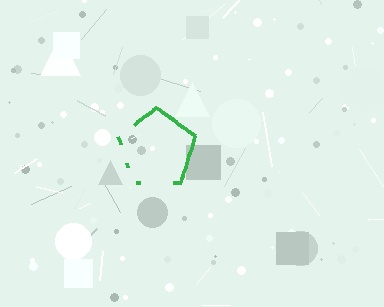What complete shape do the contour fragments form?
The contour fragments form a pentagon.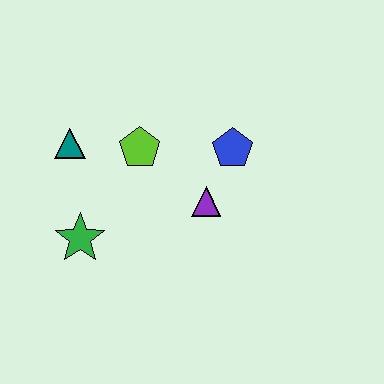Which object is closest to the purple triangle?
The blue pentagon is closest to the purple triangle.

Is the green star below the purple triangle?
Yes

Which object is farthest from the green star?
The blue pentagon is farthest from the green star.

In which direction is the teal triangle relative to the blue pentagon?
The teal triangle is to the left of the blue pentagon.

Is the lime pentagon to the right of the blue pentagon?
No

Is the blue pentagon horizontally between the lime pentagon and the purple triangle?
No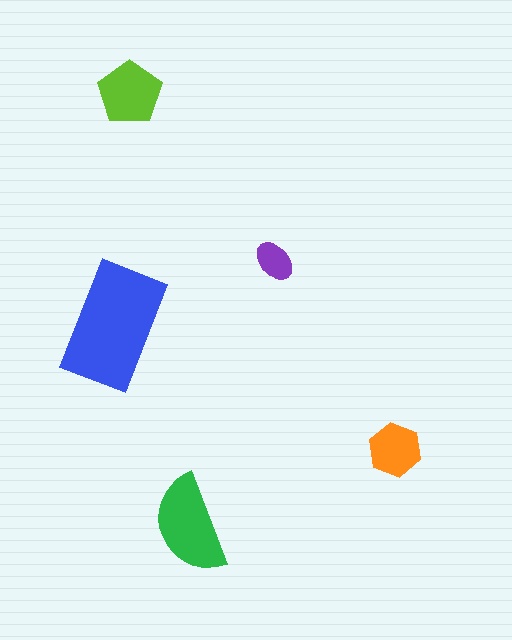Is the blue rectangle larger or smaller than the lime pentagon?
Larger.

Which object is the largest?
The blue rectangle.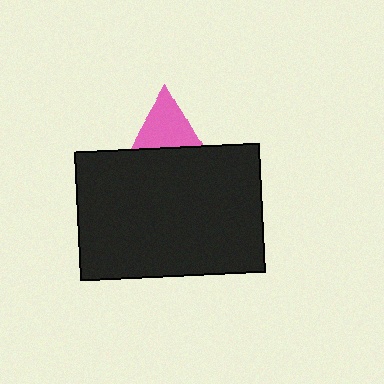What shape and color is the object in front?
The object in front is a black rectangle.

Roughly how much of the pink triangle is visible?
About half of it is visible (roughly 52%).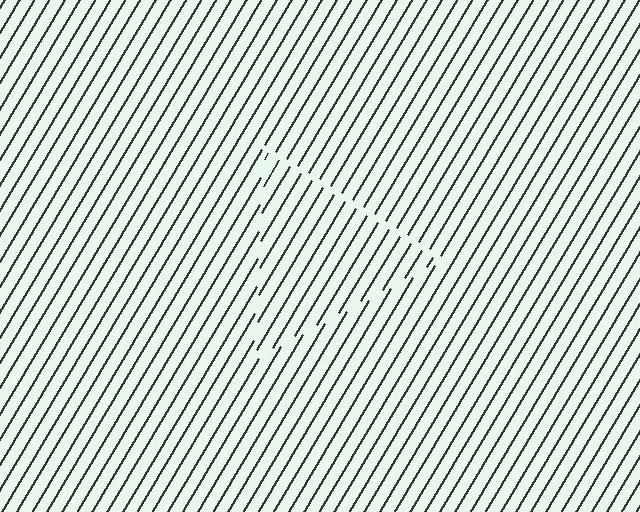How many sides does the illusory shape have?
3 sides — the line-ends trace a triangle.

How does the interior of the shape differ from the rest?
The interior of the shape contains the same grating, shifted by half a period — the contour is defined by the phase discontinuity where line-ends from the inner and outer gratings abut.